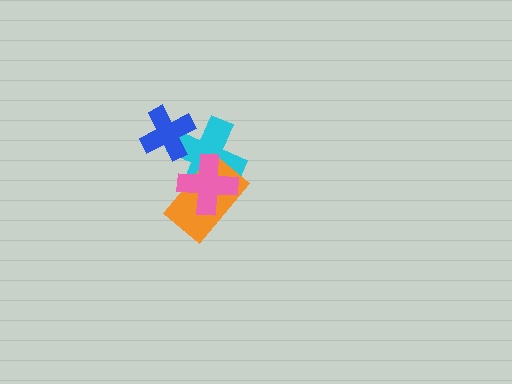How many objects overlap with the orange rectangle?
2 objects overlap with the orange rectangle.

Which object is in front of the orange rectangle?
The pink cross is in front of the orange rectangle.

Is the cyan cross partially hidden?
Yes, it is partially covered by another shape.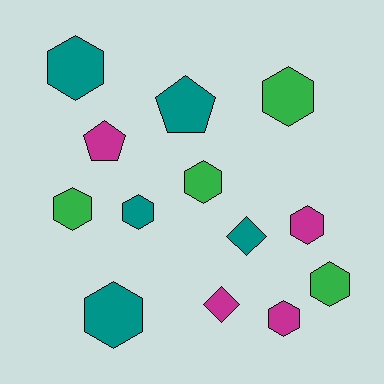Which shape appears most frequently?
Hexagon, with 9 objects.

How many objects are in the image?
There are 13 objects.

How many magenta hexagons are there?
There are 2 magenta hexagons.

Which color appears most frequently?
Teal, with 5 objects.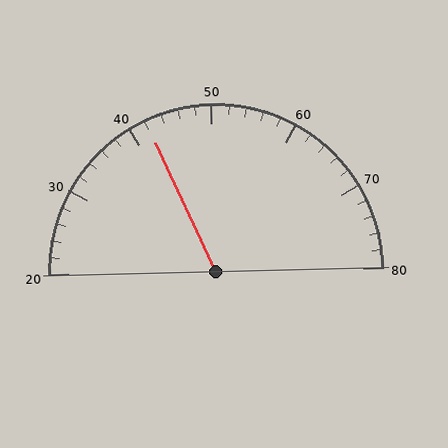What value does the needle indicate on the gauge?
The needle indicates approximately 42.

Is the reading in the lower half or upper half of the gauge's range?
The reading is in the lower half of the range (20 to 80).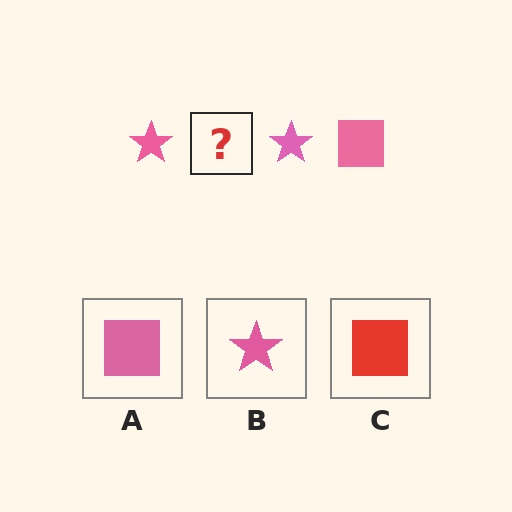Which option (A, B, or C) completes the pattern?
A.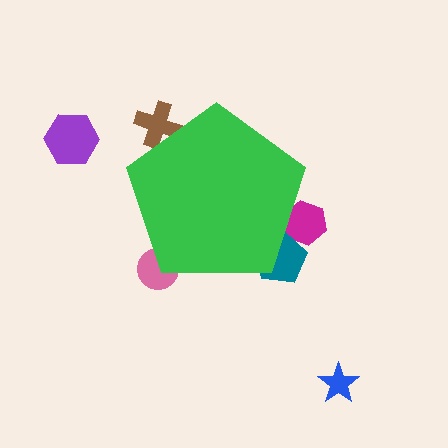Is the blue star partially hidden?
No, the blue star is fully visible.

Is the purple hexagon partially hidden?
No, the purple hexagon is fully visible.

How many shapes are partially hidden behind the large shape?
4 shapes are partially hidden.